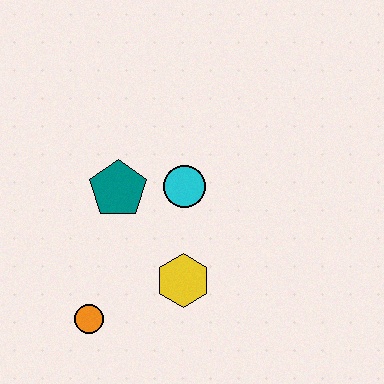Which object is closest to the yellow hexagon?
The cyan circle is closest to the yellow hexagon.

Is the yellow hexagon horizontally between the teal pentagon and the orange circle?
No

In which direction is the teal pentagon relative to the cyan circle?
The teal pentagon is to the left of the cyan circle.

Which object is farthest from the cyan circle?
The orange circle is farthest from the cyan circle.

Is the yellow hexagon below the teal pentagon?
Yes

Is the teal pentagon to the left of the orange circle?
No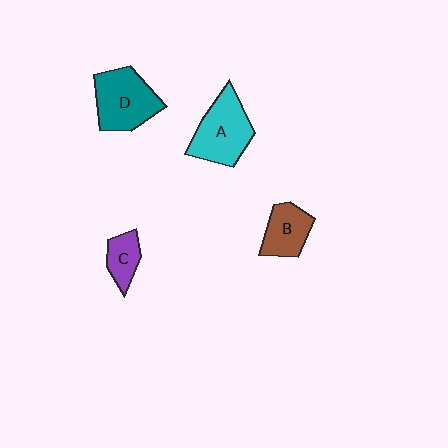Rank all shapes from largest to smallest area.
From largest to smallest: A (cyan), D (teal), B (brown), C (purple).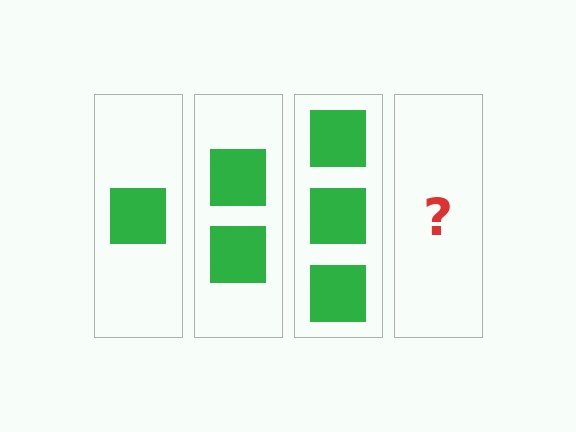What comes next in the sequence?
The next element should be 4 squares.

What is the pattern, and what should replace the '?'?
The pattern is that each step adds one more square. The '?' should be 4 squares.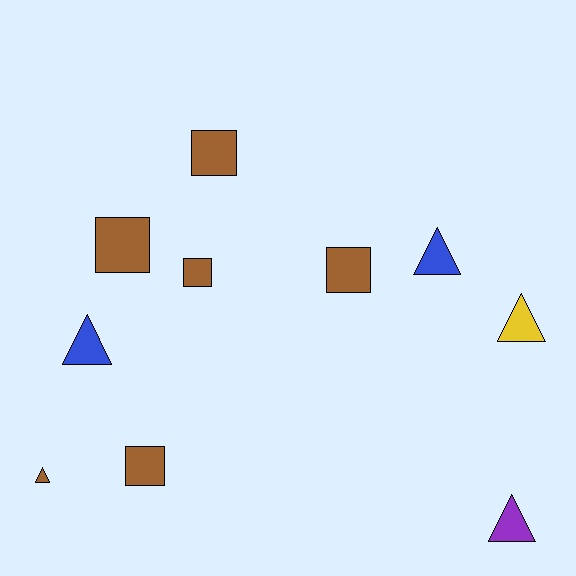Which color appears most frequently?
Brown, with 6 objects.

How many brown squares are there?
There are 5 brown squares.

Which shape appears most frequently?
Square, with 5 objects.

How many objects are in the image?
There are 10 objects.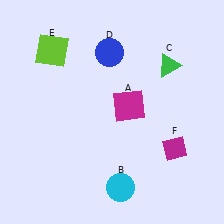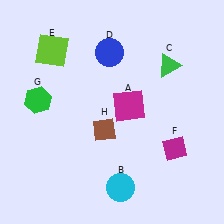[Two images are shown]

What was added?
A green hexagon (G), a brown diamond (H) were added in Image 2.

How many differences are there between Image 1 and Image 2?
There are 2 differences between the two images.